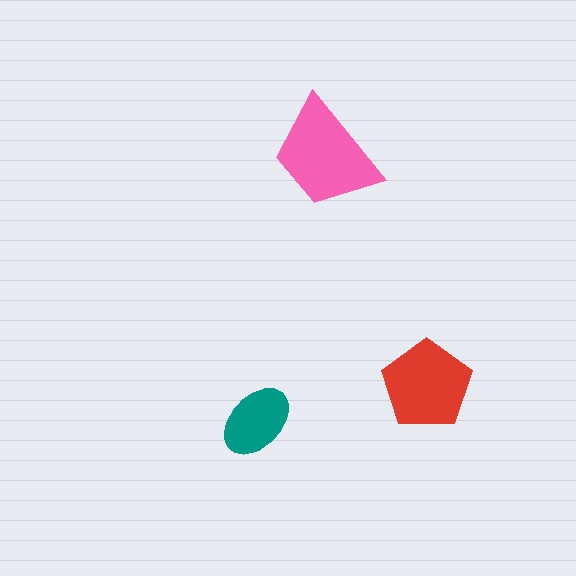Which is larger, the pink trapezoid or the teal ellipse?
The pink trapezoid.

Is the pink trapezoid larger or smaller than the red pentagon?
Larger.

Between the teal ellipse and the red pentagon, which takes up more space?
The red pentagon.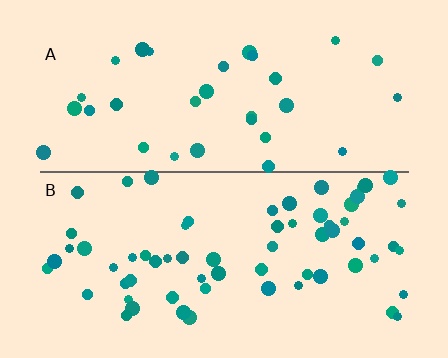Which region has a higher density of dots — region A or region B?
B (the bottom).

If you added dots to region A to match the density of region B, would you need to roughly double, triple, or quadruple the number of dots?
Approximately double.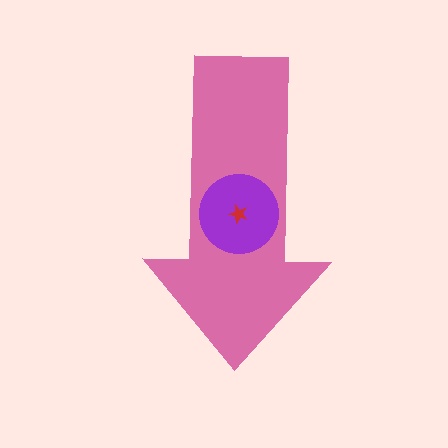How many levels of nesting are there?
3.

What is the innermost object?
The red star.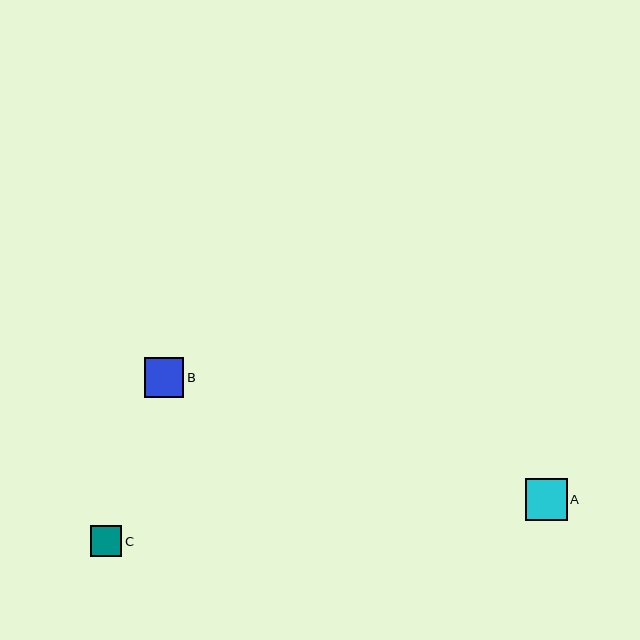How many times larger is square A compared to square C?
Square A is approximately 1.3 times the size of square C.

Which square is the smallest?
Square C is the smallest with a size of approximately 31 pixels.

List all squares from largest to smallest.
From largest to smallest: A, B, C.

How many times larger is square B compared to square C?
Square B is approximately 1.3 times the size of square C.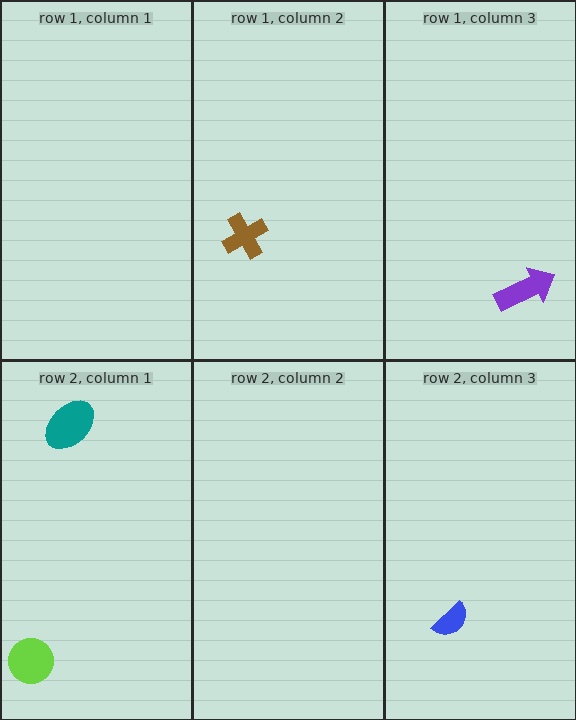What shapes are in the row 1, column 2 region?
The brown cross.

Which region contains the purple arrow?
The row 1, column 3 region.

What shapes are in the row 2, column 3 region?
The blue semicircle.